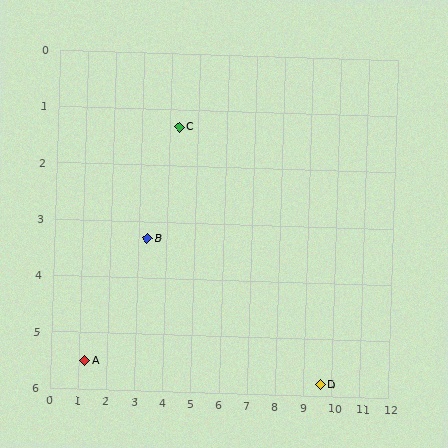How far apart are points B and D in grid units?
Points B and D are about 6.8 grid units apart.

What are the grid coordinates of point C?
Point C is at approximately (4.3, 1.3).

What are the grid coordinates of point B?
Point B is at approximately (3.3, 3.3).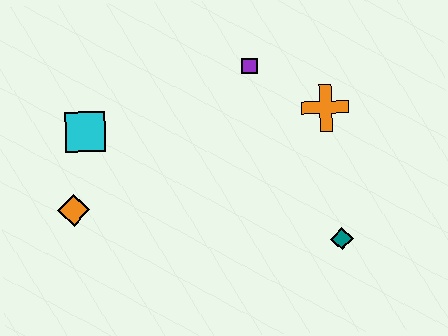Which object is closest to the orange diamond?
The cyan square is closest to the orange diamond.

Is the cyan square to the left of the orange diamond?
No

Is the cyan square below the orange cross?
Yes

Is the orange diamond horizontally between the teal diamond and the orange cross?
No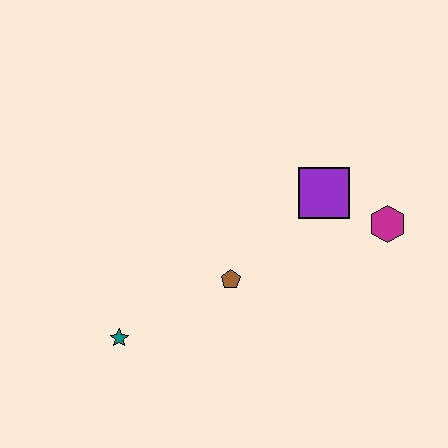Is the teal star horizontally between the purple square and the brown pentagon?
No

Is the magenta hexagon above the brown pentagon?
Yes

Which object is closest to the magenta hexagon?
The purple square is closest to the magenta hexagon.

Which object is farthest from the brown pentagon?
The magenta hexagon is farthest from the brown pentagon.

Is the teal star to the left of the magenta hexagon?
Yes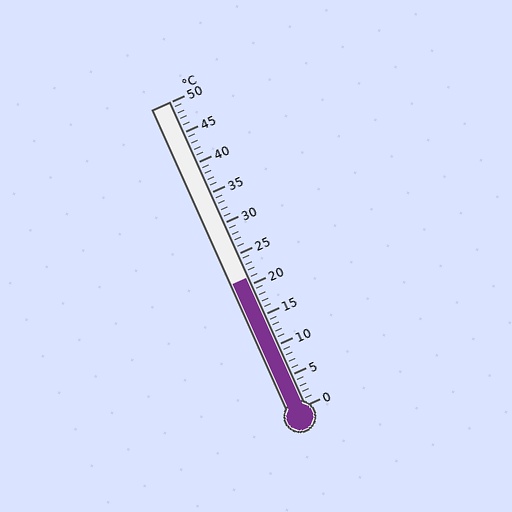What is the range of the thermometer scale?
The thermometer scale ranges from 0°C to 50°C.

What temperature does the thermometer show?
The thermometer shows approximately 21°C.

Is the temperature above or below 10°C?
The temperature is above 10°C.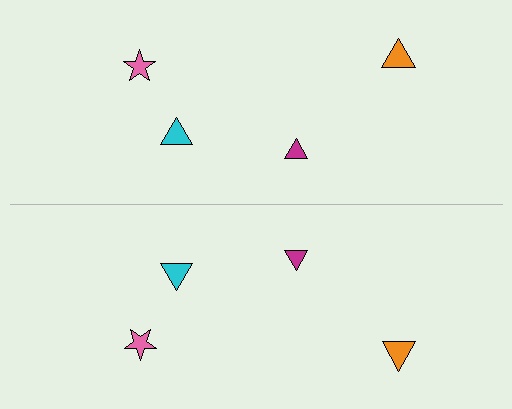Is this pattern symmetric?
Yes, this pattern has bilateral (reflection) symmetry.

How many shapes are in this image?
There are 8 shapes in this image.